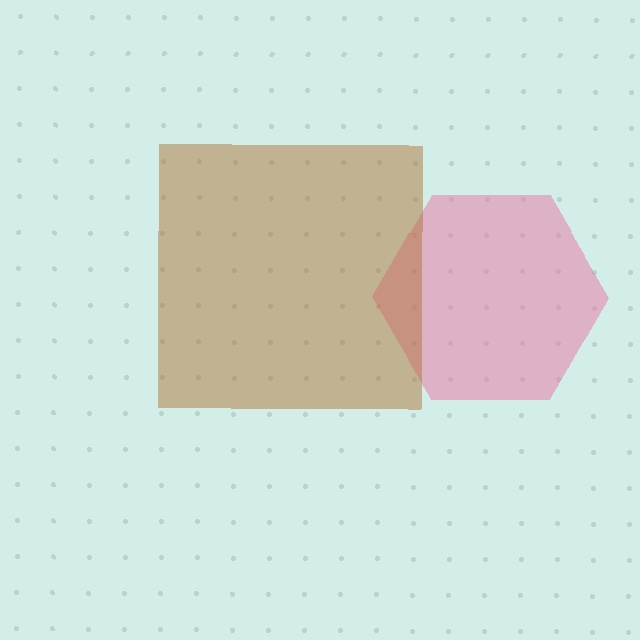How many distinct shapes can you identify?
There are 2 distinct shapes: a pink hexagon, a brown square.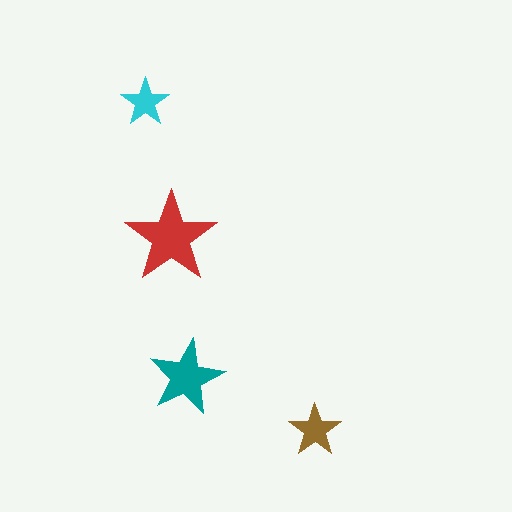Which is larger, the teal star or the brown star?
The teal one.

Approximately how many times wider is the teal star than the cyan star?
About 1.5 times wider.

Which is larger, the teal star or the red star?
The red one.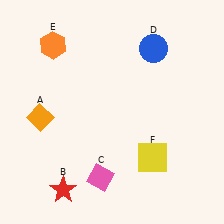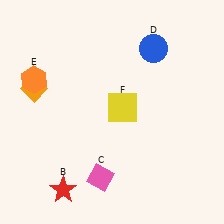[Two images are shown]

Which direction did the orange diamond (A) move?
The orange diamond (A) moved up.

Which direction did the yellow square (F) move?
The yellow square (F) moved up.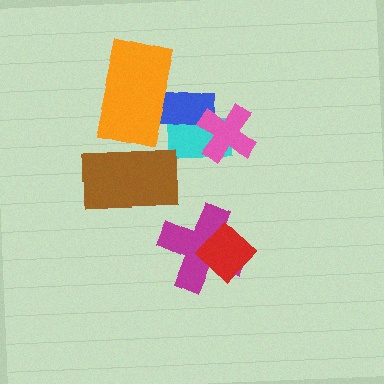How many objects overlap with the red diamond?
1 object overlaps with the red diamond.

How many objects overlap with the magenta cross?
1 object overlaps with the magenta cross.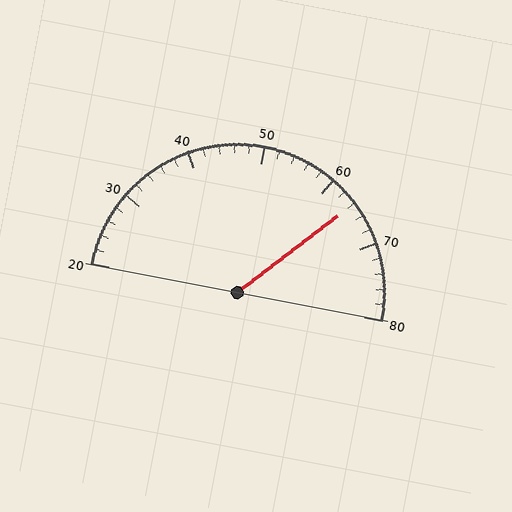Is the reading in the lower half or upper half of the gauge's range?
The reading is in the upper half of the range (20 to 80).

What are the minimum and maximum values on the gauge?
The gauge ranges from 20 to 80.